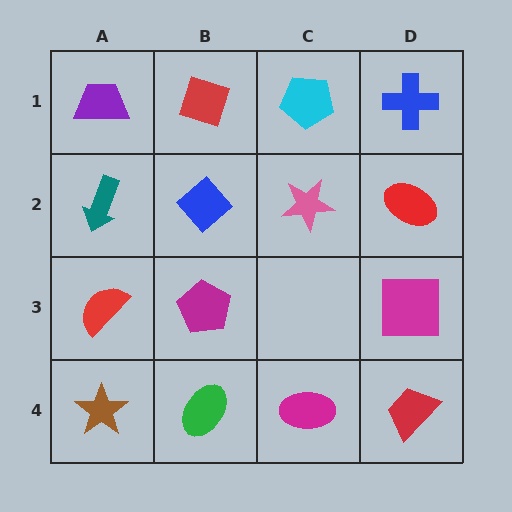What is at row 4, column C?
A magenta ellipse.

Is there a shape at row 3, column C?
No, that cell is empty.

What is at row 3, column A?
A red semicircle.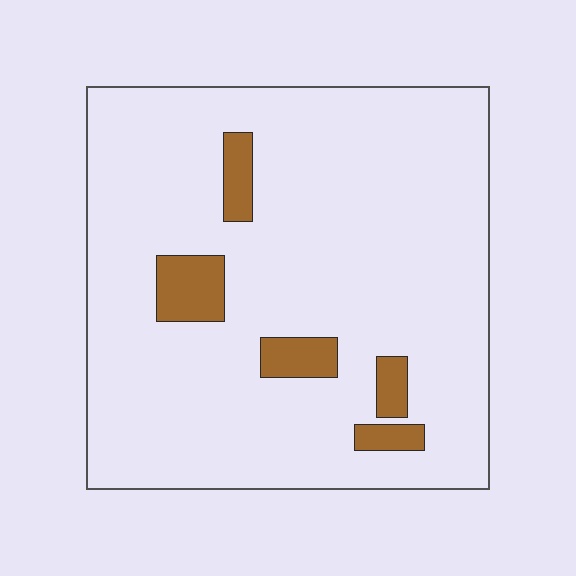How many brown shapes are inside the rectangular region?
5.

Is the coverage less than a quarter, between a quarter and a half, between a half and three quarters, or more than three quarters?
Less than a quarter.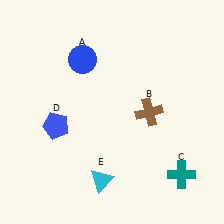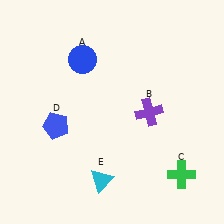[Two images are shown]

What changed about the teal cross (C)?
In Image 1, C is teal. In Image 2, it changed to green.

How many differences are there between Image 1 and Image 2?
There are 2 differences between the two images.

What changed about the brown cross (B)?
In Image 1, B is brown. In Image 2, it changed to purple.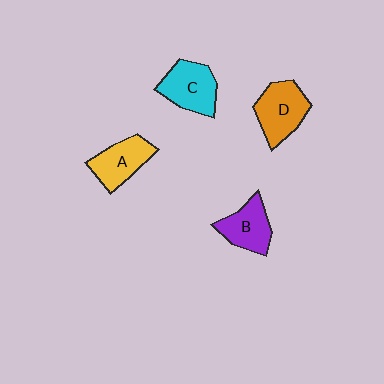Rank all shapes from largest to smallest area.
From largest to smallest: D (orange), C (cyan), A (yellow), B (purple).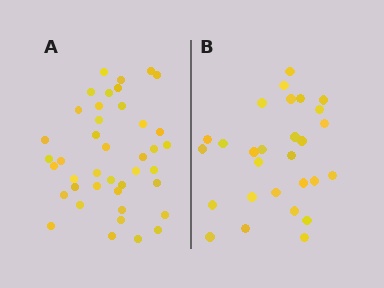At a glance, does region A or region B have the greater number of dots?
Region A (the left region) has more dots.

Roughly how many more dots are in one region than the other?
Region A has approximately 15 more dots than region B.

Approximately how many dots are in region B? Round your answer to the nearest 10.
About 30 dots. (The exact count is 28, which rounds to 30.)